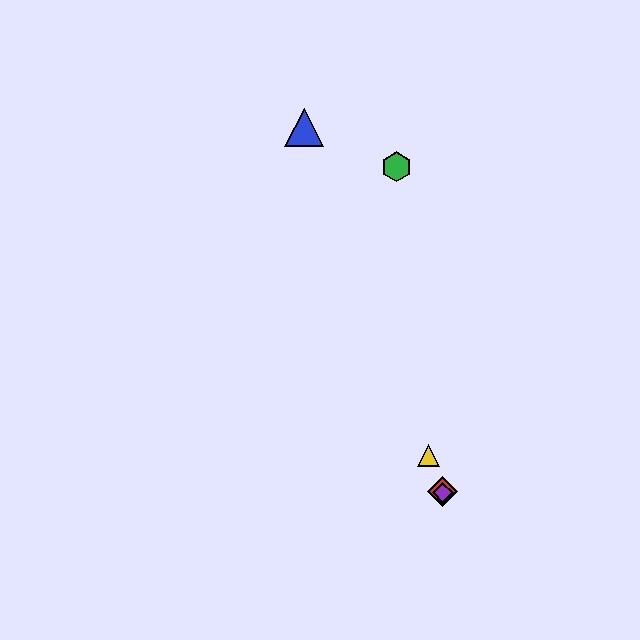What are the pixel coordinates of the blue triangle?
The blue triangle is at (304, 127).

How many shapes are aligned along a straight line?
4 shapes (the red diamond, the blue triangle, the yellow triangle, the purple diamond) are aligned along a straight line.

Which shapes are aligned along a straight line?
The red diamond, the blue triangle, the yellow triangle, the purple diamond are aligned along a straight line.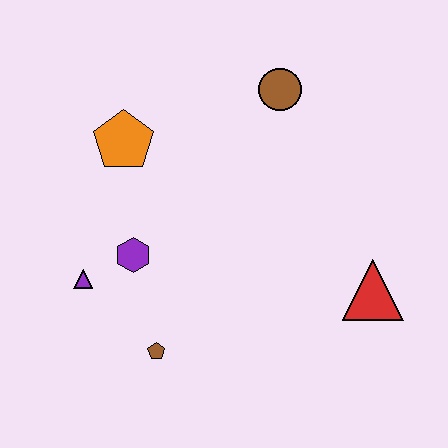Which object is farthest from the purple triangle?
The red triangle is farthest from the purple triangle.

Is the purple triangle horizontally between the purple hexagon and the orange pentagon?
No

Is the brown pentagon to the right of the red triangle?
No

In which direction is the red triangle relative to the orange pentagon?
The red triangle is to the right of the orange pentagon.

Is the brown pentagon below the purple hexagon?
Yes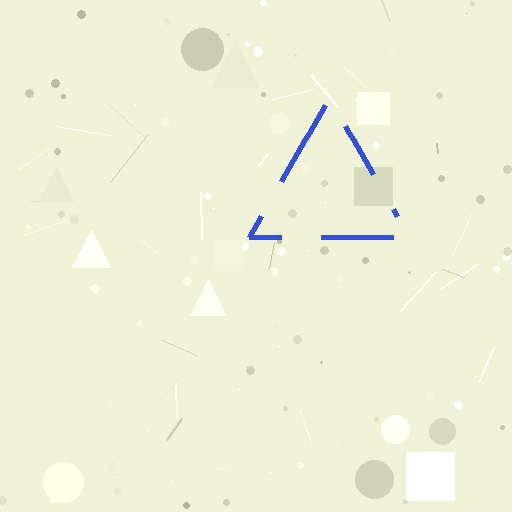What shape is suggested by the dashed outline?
The dashed outline suggests a triangle.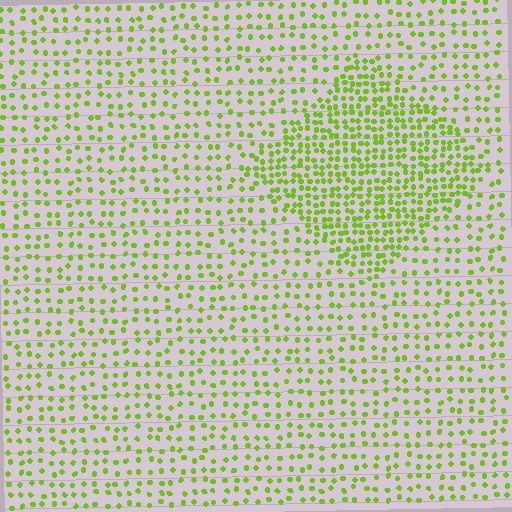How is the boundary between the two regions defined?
The boundary is defined by a change in element density (approximately 2.1x ratio). All elements are the same color, size, and shape.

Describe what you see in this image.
The image contains small lime elements arranged at two different densities. A diamond-shaped region is visible where the elements are more densely packed than the surrounding area.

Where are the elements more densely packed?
The elements are more densely packed inside the diamond boundary.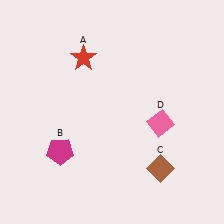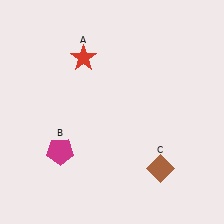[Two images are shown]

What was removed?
The pink diamond (D) was removed in Image 2.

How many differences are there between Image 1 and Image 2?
There is 1 difference between the two images.